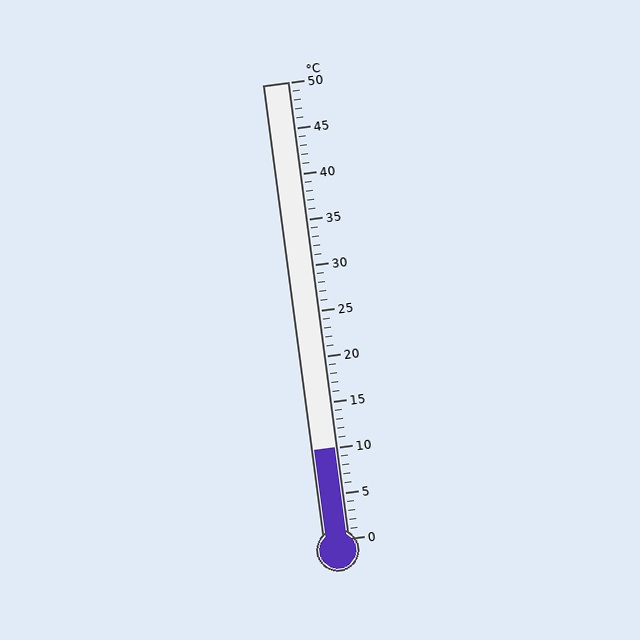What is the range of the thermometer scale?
The thermometer scale ranges from 0°C to 50°C.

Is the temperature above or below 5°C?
The temperature is above 5°C.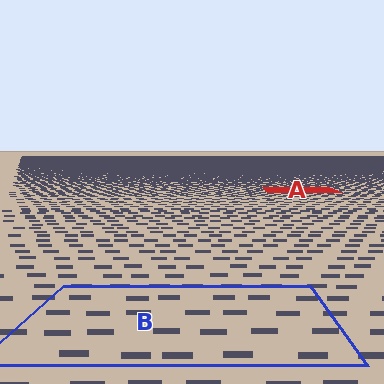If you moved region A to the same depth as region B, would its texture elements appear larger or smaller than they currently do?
They would appear larger. At a closer depth, the same texture elements are projected at a bigger on-screen size.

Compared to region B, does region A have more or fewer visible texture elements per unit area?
Region A has more texture elements per unit area — they are packed more densely because it is farther away.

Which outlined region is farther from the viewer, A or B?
Region A is farther from the viewer — the texture elements inside it appear smaller and more densely packed.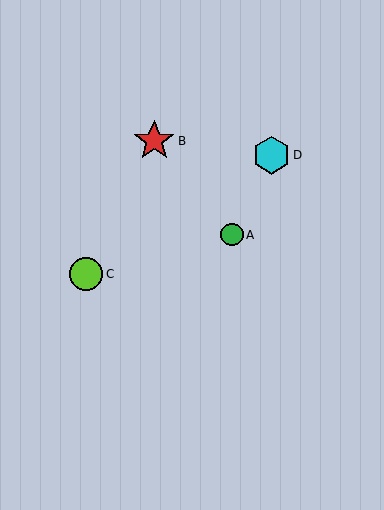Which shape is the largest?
The red star (labeled B) is the largest.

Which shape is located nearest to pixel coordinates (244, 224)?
The green circle (labeled A) at (232, 235) is nearest to that location.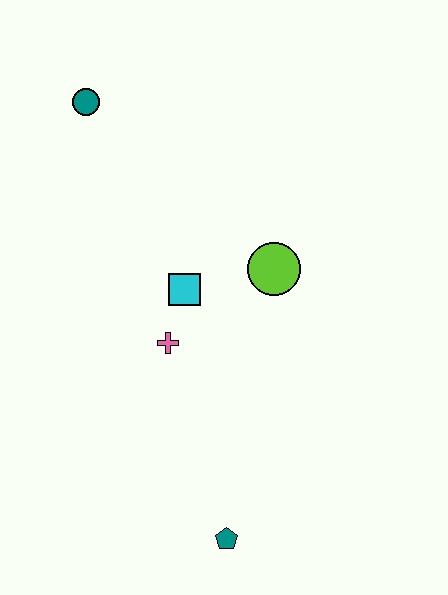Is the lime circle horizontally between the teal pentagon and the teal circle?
No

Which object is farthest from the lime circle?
The teal pentagon is farthest from the lime circle.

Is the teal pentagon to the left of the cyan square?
No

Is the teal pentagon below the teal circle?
Yes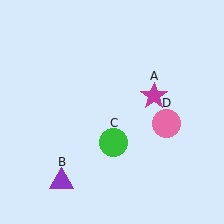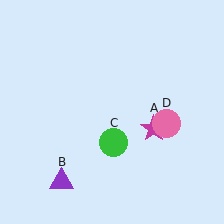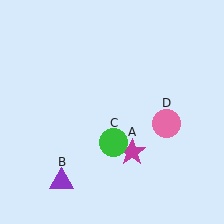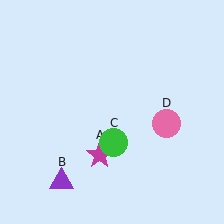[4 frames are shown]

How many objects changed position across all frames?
1 object changed position: magenta star (object A).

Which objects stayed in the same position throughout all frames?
Purple triangle (object B) and green circle (object C) and pink circle (object D) remained stationary.